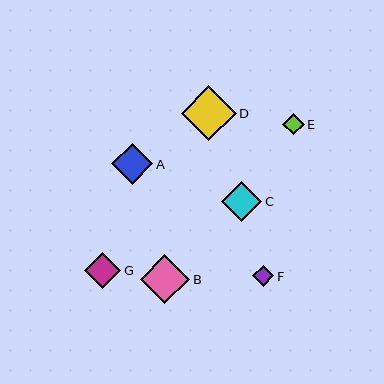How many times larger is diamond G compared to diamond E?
Diamond G is approximately 1.7 times the size of diamond E.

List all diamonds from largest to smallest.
From largest to smallest: D, B, A, C, G, E, F.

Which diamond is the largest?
Diamond D is the largest with a size of approximately 55 pixels.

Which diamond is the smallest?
Diamond F is the smallest with a size of approximately 21 pixels.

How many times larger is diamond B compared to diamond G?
Diamond B is approximately 1.4 times the size of diamond G.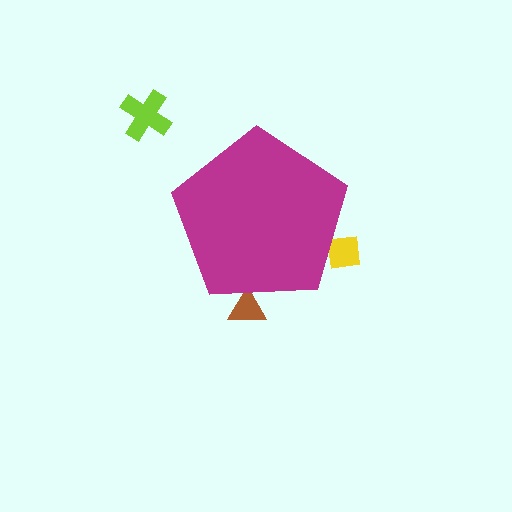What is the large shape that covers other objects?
A magenta pentagon.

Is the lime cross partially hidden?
No, the lime cross is fully visible.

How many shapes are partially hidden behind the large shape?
2 shapes are partially hidden.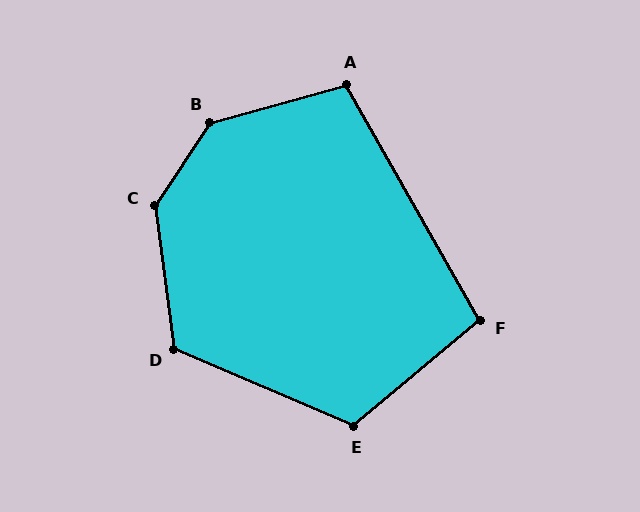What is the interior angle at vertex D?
Approximately 121 degrees (obtuse).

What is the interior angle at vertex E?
Approximately 117 degrees (obtuse).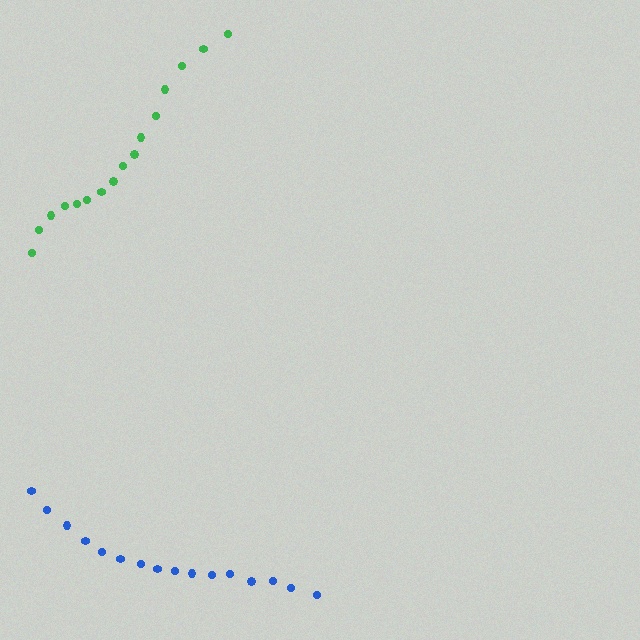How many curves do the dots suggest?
There are 2 distinct paths.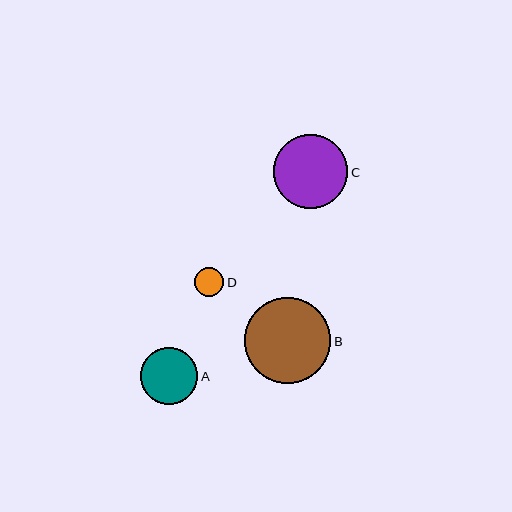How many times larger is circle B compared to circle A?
Circle B is approximately 1.5 times the size of circle A.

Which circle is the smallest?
Circle D is the smallest with a size of approximately 30 pixels.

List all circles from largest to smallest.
From largest to smallest: B, C, A, D.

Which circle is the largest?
Circle B is the largest with a size of approximately 86 pixels.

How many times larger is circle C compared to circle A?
Circle C is approximately 1.3 times the size of circle A.